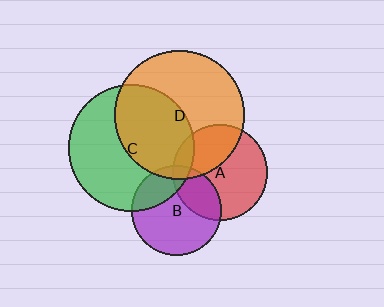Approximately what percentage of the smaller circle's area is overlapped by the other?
Approximately 10%.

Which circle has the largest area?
Circle D (orange).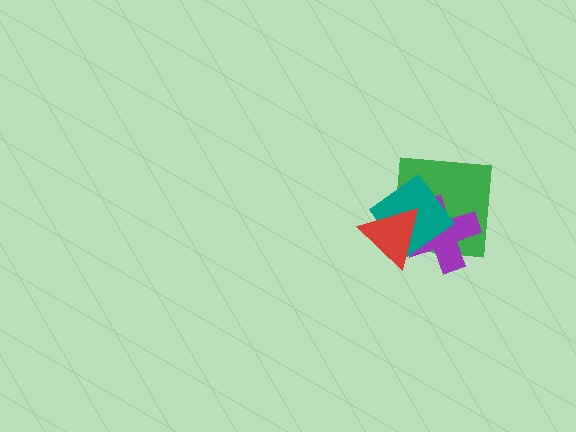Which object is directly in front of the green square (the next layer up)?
The purple cross is directly in front of the green square.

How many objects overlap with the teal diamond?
3 objects overlap with the teal diamond.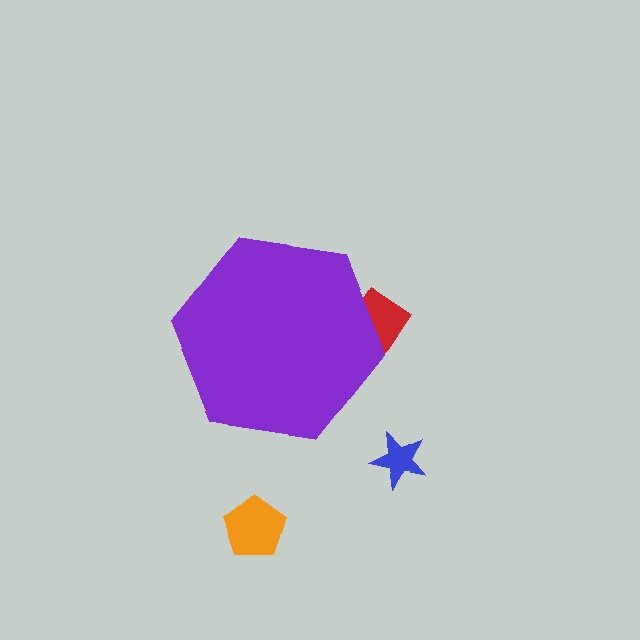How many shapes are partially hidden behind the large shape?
1 shape is partially hidden.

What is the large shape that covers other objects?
A purple hexagon.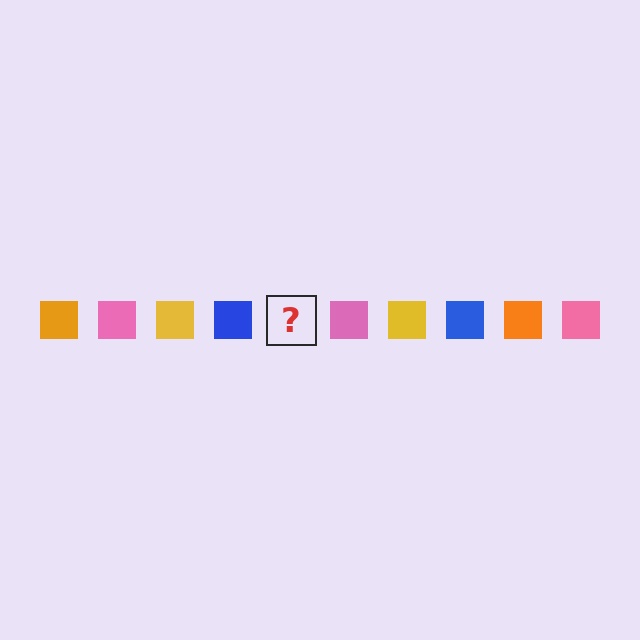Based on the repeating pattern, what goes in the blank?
The blank should be an orange square.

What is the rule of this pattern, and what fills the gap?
The rule is that the pattern cycles through orange, pink, yellow, blue squares. The gap should be filled with an orange square.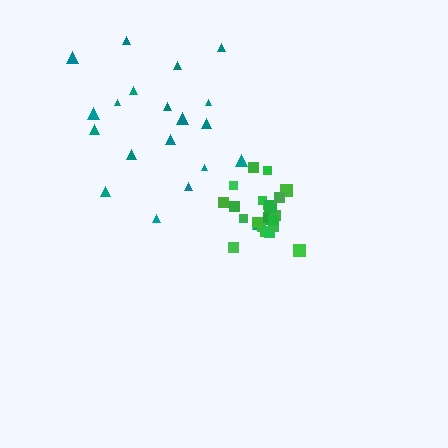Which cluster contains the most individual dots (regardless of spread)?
Green (21).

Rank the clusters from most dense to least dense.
green, teal.